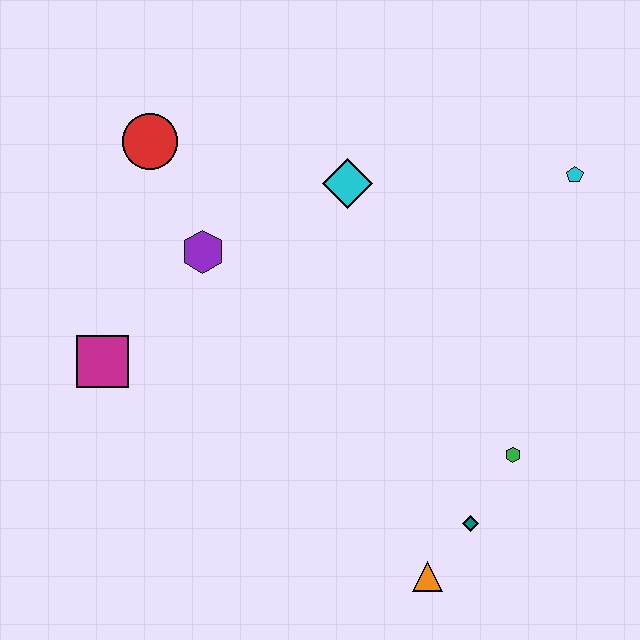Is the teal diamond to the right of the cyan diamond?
Yes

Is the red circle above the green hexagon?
Yes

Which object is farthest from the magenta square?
The cyan pentagon is farthest from the magenta square.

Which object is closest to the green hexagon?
The teal diamond is closest to the green hexagon.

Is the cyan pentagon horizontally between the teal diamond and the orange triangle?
No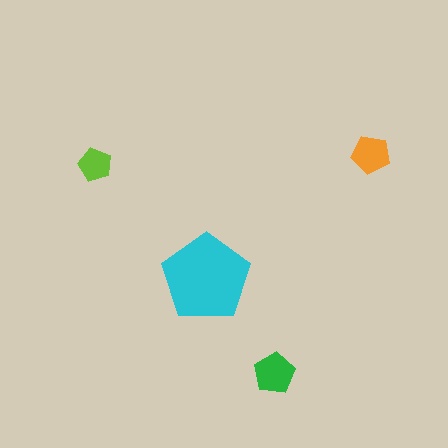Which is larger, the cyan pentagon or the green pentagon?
The cyan one.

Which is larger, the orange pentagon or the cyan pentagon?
The cyan one.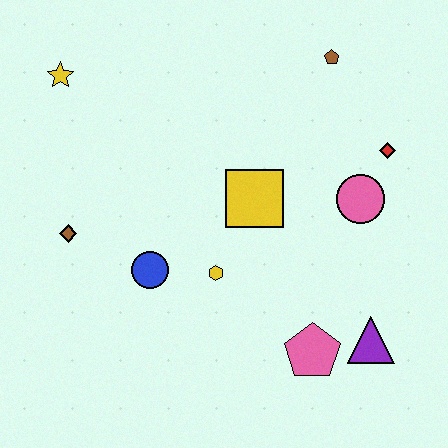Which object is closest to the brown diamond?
The blue circle is closest to the brown diamond.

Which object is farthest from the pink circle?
The yellow star is farthest from the pink circle.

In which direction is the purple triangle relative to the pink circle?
The purple triangle is below the pink circle.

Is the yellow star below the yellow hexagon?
No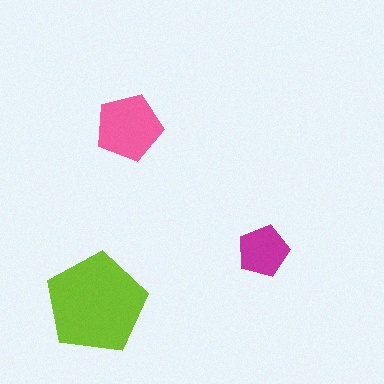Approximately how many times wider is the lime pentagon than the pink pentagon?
About 1.5 times wider.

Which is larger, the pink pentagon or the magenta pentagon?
The pink one.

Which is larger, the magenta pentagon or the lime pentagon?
The lime one.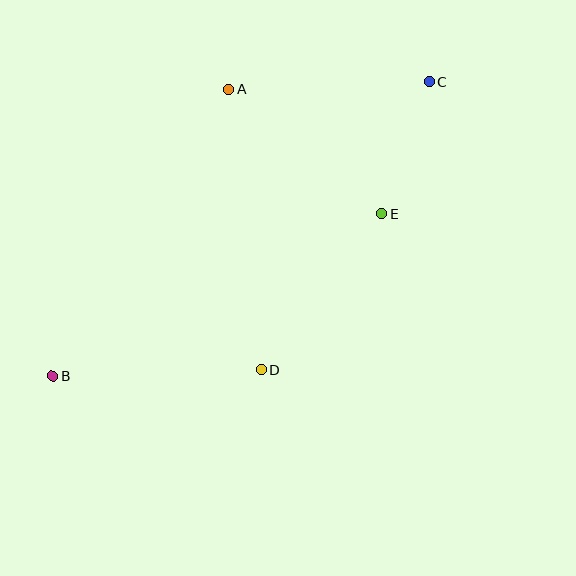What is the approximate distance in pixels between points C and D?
The distance between C and D is approximately 334 pixels.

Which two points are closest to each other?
Points C and E are closest to each other.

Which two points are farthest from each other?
Points B and C are farthest from each other.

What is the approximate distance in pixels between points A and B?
The distance between A and B is approximately 337 pixels.